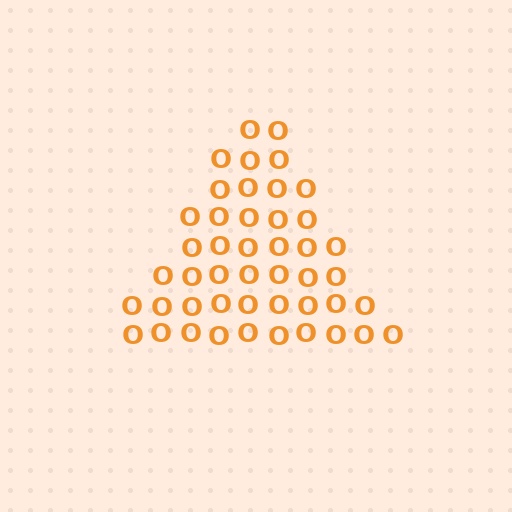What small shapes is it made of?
It is made of small letter O's.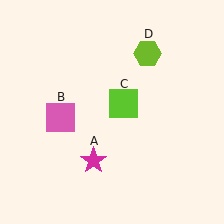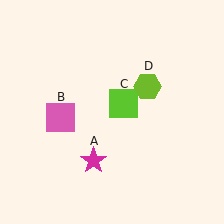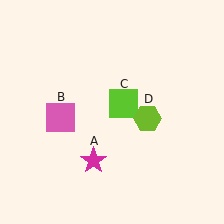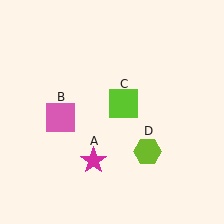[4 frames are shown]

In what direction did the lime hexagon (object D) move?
The lime hexagon (object D) moved down.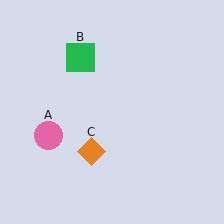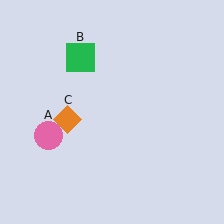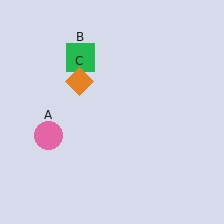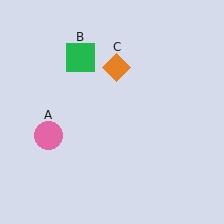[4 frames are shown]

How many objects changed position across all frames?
1 object changed position: orange diamond (object C).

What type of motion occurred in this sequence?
The orange diamond (object C) rotated clockwise around the center of the scene.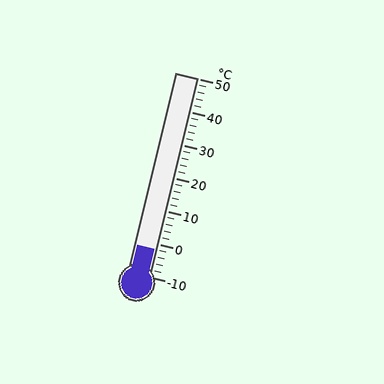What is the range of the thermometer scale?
The thermometer scale ranges from -10°C to 50°C.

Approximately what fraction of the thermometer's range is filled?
The thermometer is filled to approximately 15% of its range.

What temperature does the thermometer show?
The thermometer shows approximately -2°C.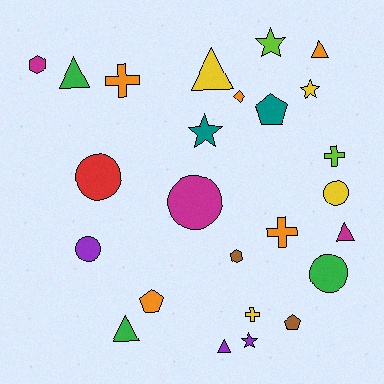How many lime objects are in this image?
There are 2 lime objects.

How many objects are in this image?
There are 25 objects.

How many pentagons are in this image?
There are 3 pentagons.